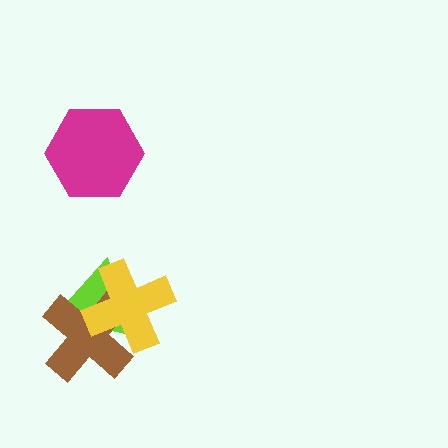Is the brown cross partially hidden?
Yes, it is partially covered by another shape.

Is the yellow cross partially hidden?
No, no other shape covers it.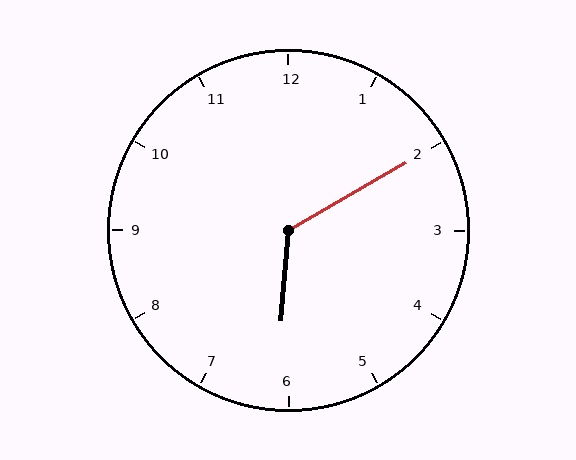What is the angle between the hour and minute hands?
Approximately 125 degrees.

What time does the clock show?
6:10.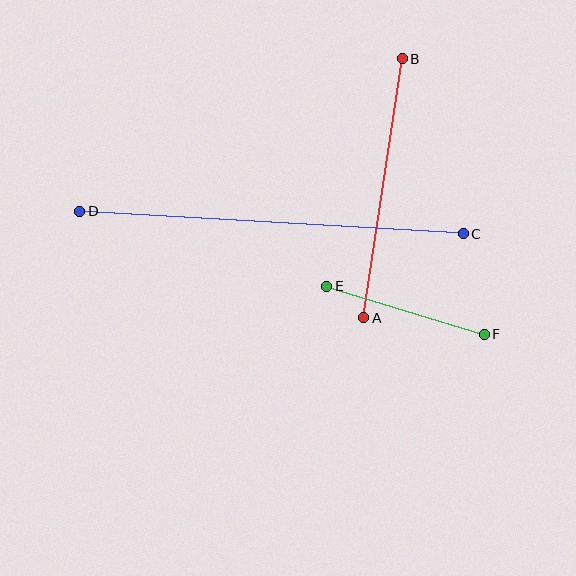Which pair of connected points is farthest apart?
Points C and D are farthest apart.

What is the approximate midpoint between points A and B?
The midpoint is at approximately (383, 188) pixels.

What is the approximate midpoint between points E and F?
The midpoint is at approximately (405, 310) pixels.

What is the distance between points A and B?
The distance is approximately 262 pixels.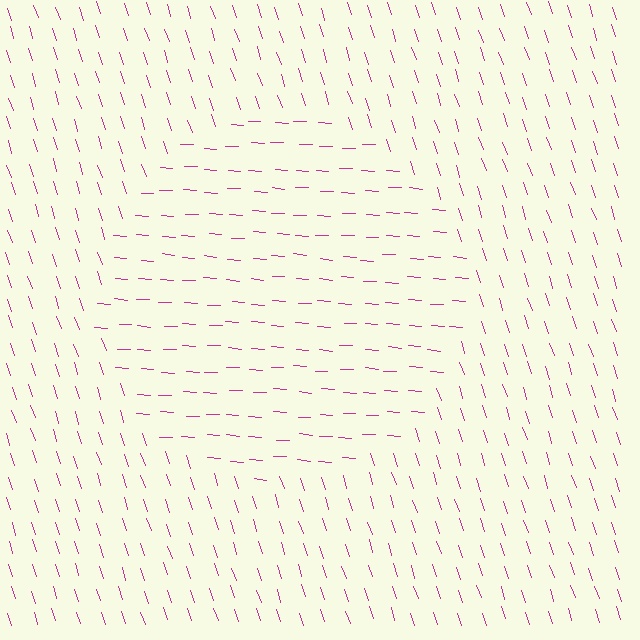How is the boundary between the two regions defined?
The boundary is defined purely by a change in line orientation (approximately 68 degrees difference). All lines are the same color and thickness.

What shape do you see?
I see a circle.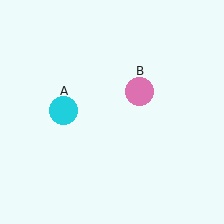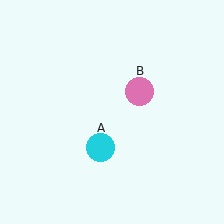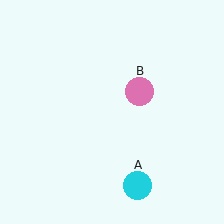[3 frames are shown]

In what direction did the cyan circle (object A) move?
The cyan circle (object A) moved down and to the right.